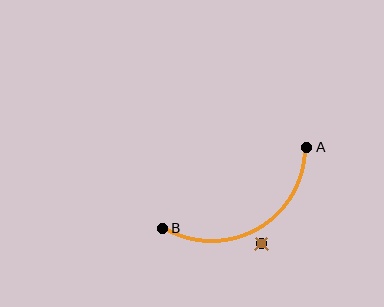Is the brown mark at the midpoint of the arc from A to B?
No — the brown mark does not lie on the arc at all. It sits slightly outside the curve.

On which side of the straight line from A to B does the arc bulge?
The arc bulges below the straight line connecting A and B.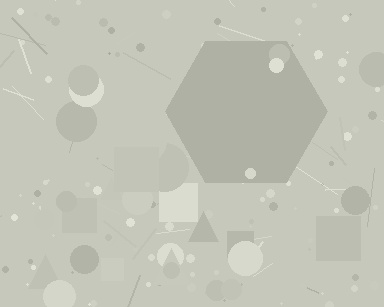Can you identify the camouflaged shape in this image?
The camouflaged shape is a hexagon.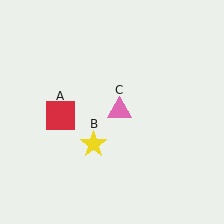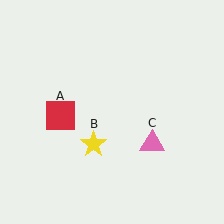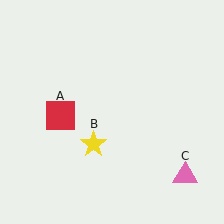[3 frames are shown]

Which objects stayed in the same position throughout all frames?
Red square (object A) and yellow star (object B) remained stationary.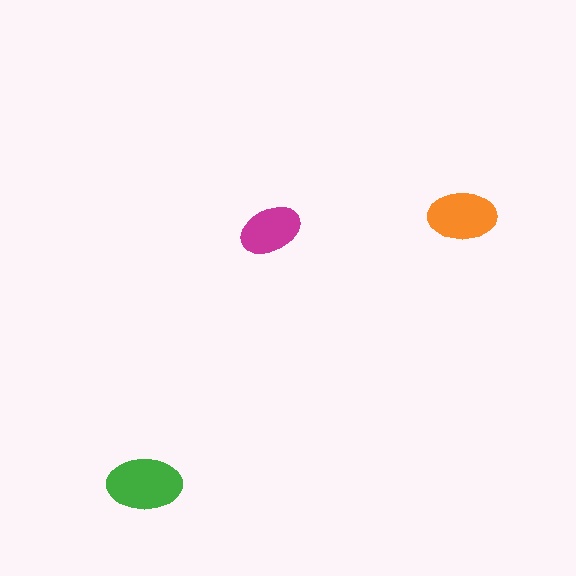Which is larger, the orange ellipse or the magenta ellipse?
The orange one.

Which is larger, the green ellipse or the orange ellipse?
The green one.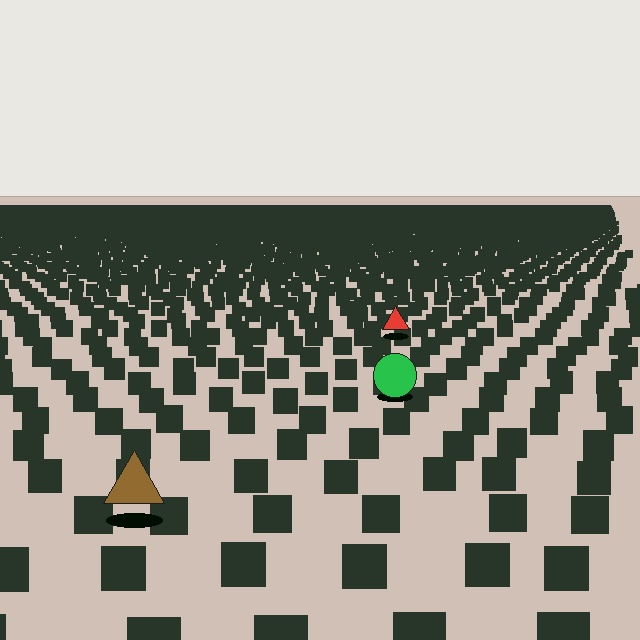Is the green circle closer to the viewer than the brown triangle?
No. The brown triangle is closer — you can tell from the texture gradient: the ground texture is coarser near it.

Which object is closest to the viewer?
The brown triangle is closest. The texture marks near it are larger and more spread out.